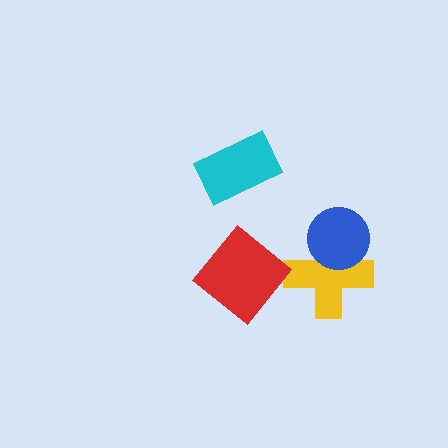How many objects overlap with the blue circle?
1 object overlaps with the blue circle.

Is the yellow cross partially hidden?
Yes, it is partially covered by another shape.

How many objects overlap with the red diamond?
0 objects overlap with the red diamond.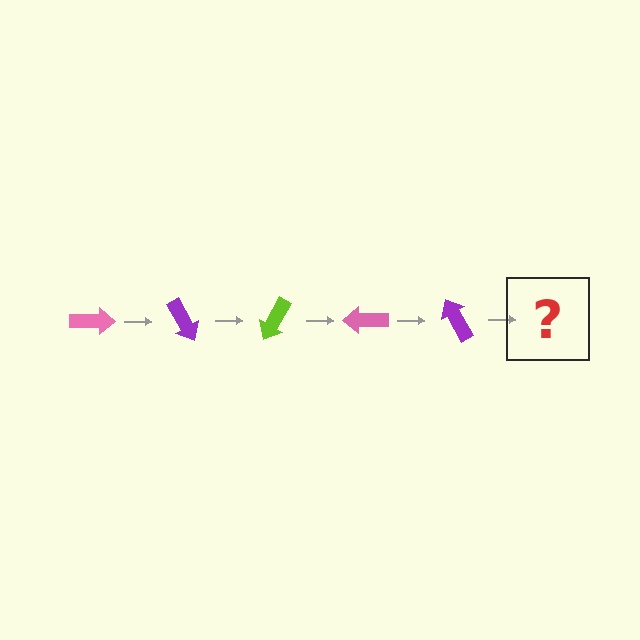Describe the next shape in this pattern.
It should be a lime arrow, rotated 300 degrees from the start.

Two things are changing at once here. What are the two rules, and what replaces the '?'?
The two rules are that it rotates 60 degrees each step and the color cycles through pink, purple, and lime. The '?' should be a lime arrow, rotated 300 degrees from the start.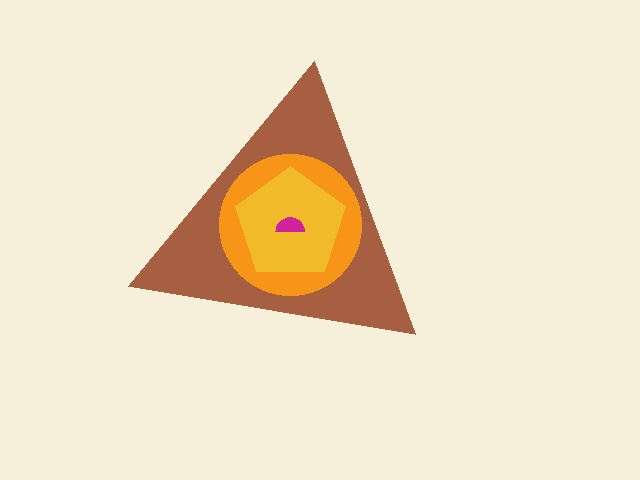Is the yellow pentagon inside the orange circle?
Yes.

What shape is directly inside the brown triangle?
The orange circle.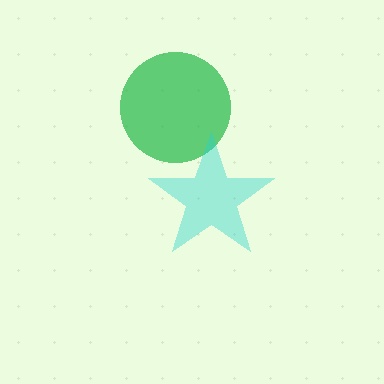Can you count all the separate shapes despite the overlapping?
Yes, there are 2 separate shapes.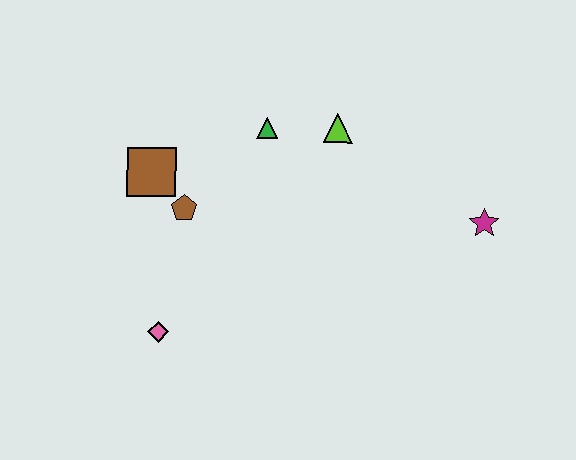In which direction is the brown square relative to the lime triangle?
The brown square is to the left of the lime triangle.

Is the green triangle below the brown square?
No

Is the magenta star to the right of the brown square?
Yes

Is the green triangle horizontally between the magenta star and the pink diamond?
Yes